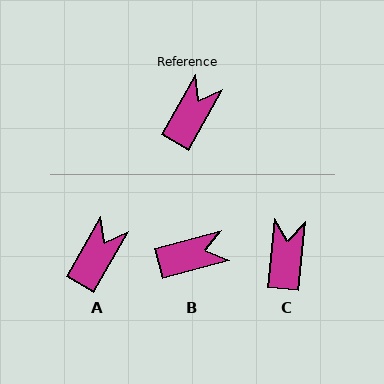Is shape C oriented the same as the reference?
No, it is off by about 24 degrees.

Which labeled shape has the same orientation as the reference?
A.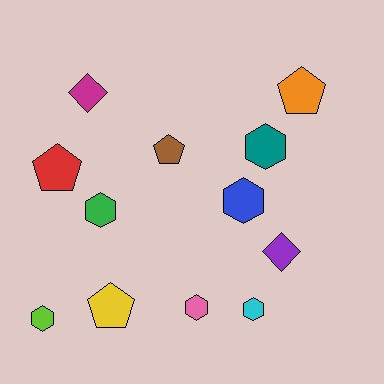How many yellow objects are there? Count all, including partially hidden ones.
There is 1 yellow object.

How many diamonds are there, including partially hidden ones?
There are 2 diamonds.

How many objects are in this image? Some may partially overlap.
There are 12 objects.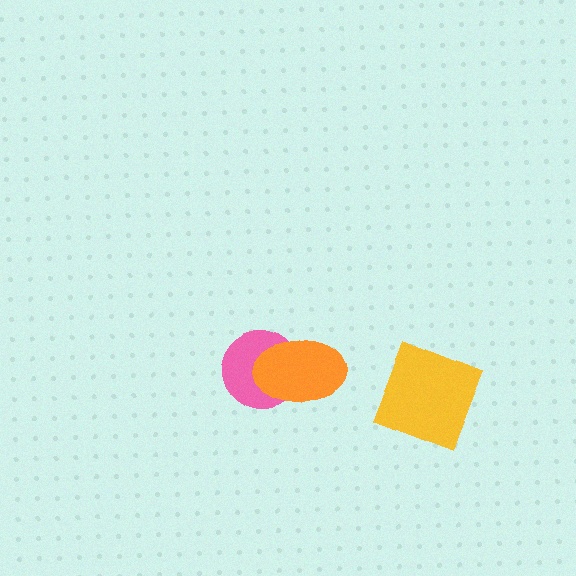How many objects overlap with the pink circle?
1 object overlaps with the pink circle.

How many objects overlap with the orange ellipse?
1 object overlaps with the orange ellipse.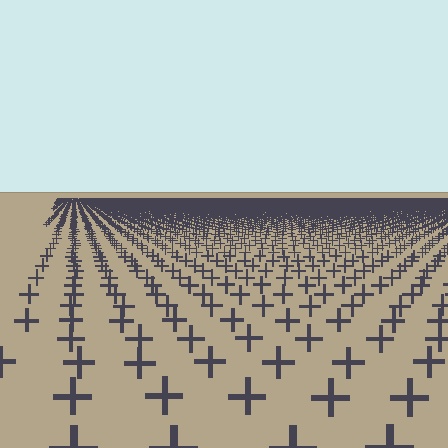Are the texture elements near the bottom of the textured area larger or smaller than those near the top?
Larger. Near the bottom, elements are closer to the viewer and appear at a bigger on-screen size.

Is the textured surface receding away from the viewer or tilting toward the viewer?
The surface is receding away from the viewer. Texture elements get smaller and denser toward the top.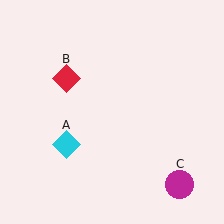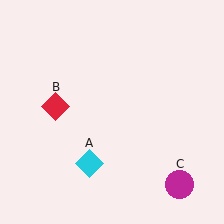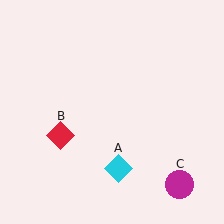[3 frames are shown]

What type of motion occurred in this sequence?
The cyan diamond (object A), red diamond (object B) rotated counterclockwise around the center of the scene.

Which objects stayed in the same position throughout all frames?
Magenta circle (object C) remained stationary.